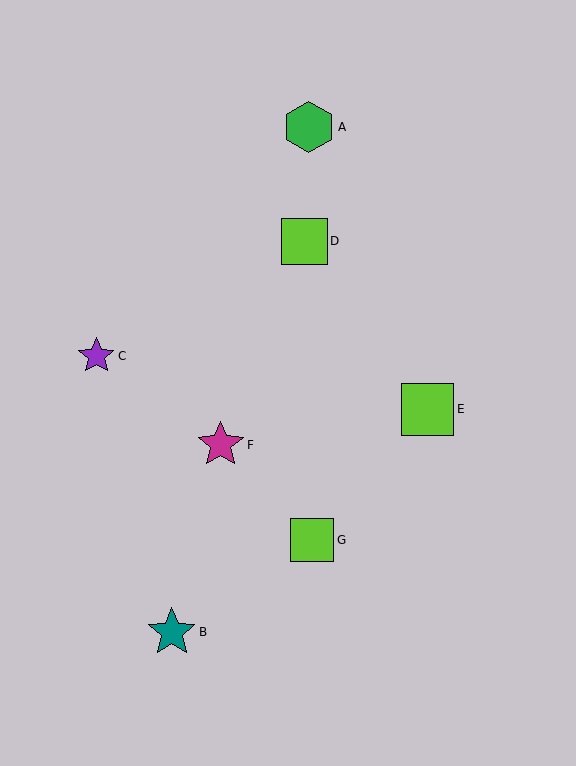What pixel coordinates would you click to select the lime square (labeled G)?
Click at (312, 540) to select the lime square G.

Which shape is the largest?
The lime square (labeled E) is the largest.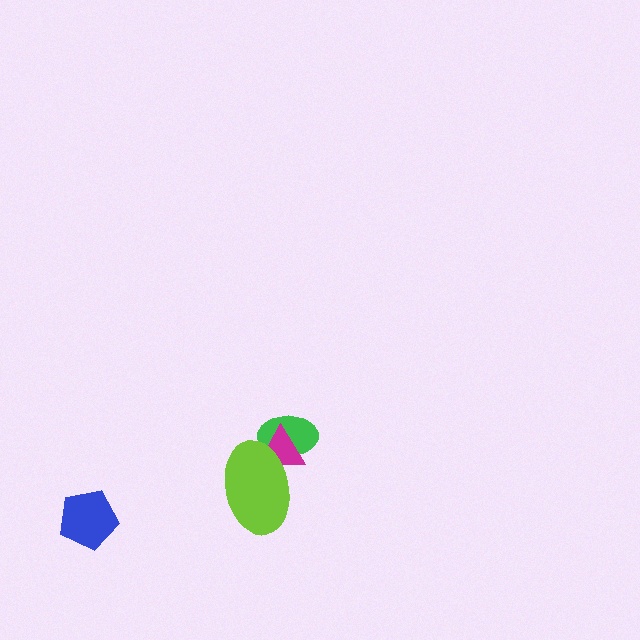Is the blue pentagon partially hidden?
No, no other shape covers it.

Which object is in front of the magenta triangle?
The lime ellipse is in front of the magenta triangle.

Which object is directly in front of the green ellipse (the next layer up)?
The magenta triangle is directly in front of the green ellipse.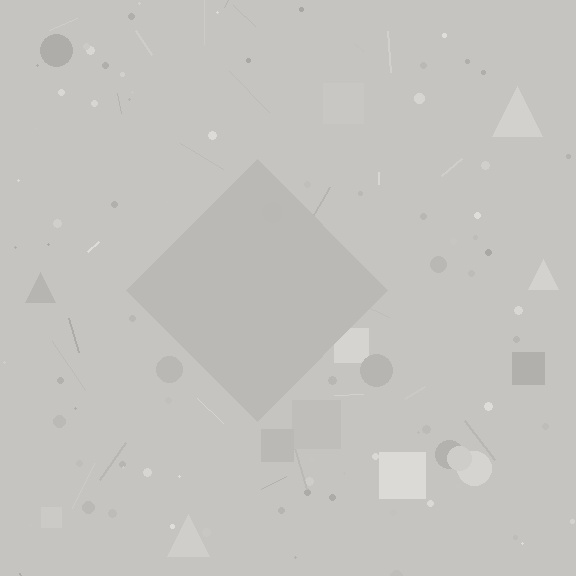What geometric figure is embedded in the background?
A diamond is embedded in the background.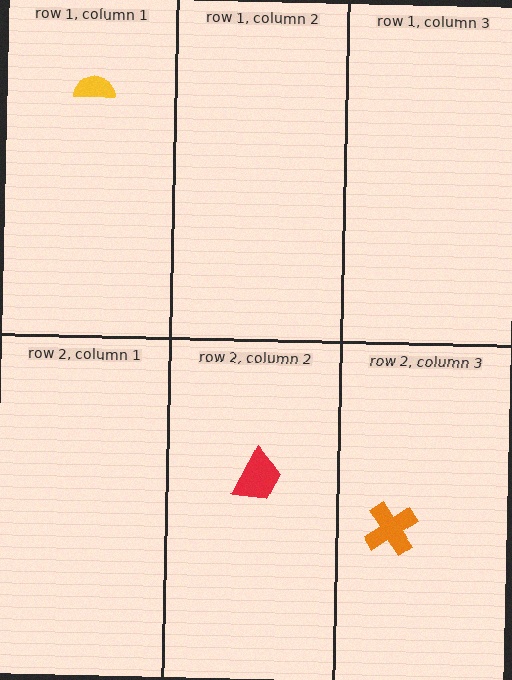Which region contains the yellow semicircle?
The row 1, column 1 region.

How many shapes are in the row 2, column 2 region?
1.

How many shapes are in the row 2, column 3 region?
1.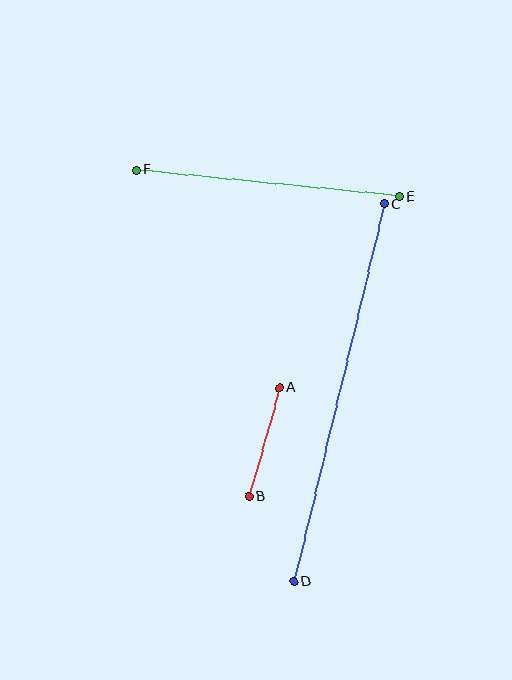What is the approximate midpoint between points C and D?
The midpoint is at approximately (339, 393) pixels.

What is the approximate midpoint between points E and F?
The midpoint is at approximately (268, 183) pixels.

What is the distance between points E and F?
The distance is approximately 264 pixels.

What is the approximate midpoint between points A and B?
The midpoint is at approximately (264, 442) pixels.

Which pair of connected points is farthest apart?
Points C and D are farthest apart.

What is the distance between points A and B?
The distance is approximately 113 pixels.